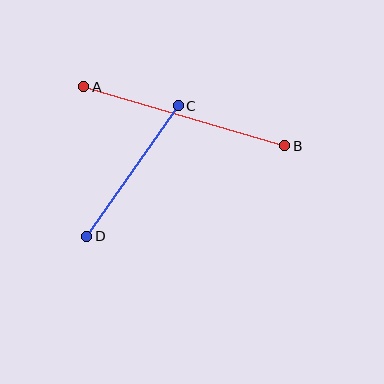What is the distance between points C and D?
The distance is approximately 159 pixels.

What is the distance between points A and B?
The distance is approximately 210 pixels.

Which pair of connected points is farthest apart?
Points A and B are farthest apart.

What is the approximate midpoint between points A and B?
The midpoint is at approximately (184, 116) pixels.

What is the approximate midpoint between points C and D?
The midpoint is at approximately (133, 171) pixels.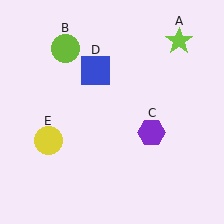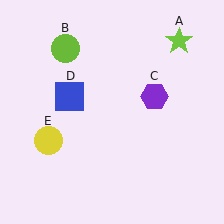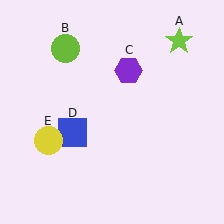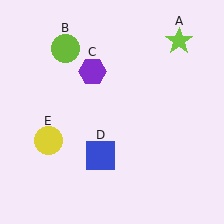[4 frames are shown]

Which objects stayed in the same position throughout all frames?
Lime star (object A) and lime circle (object B) and yellow circle (object E) remained stationary.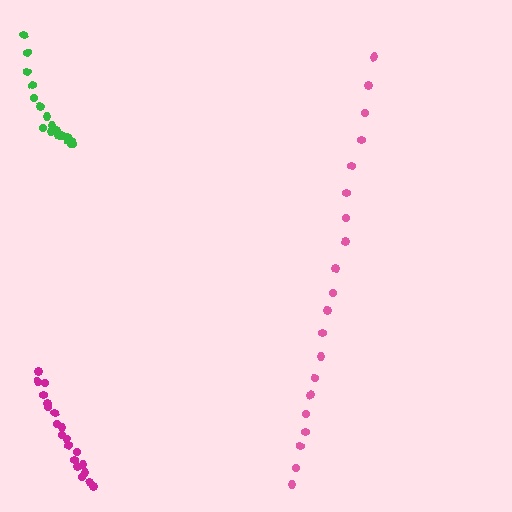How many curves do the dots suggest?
There are 3 distinct paths.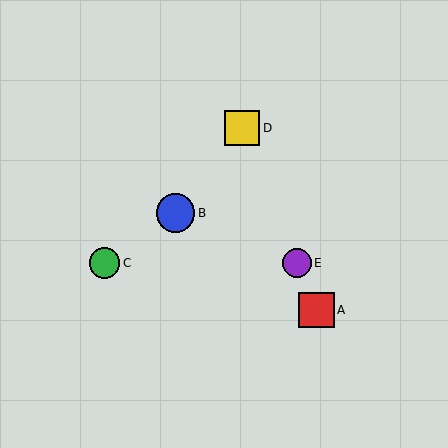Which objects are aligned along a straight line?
Objects A, D, E are aligned along a straight line.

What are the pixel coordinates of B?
Object B is at (176, 213).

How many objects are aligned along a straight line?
3 objects (A, D, E) are aligned along a straight line.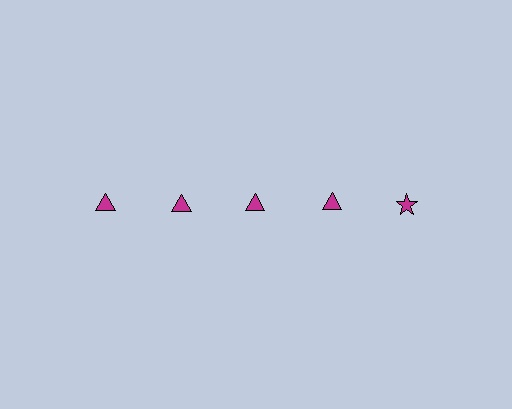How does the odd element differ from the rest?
It has a different shape: star instead of triangle.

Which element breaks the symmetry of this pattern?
The magenta star in the top row, rightmost column breaks the symmetry. All other shapes are magenta triangles.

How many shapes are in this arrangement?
There are 5 shapes arranged in a grid pattern.